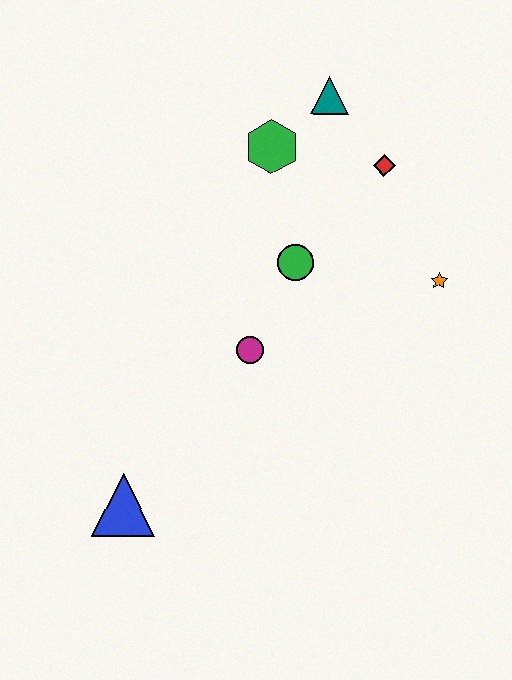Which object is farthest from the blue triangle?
The teal triangle is farthest from the blue triangle.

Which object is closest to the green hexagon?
The teal triangle is closest to the green hexagon.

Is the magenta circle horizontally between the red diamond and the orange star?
No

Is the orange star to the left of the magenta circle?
No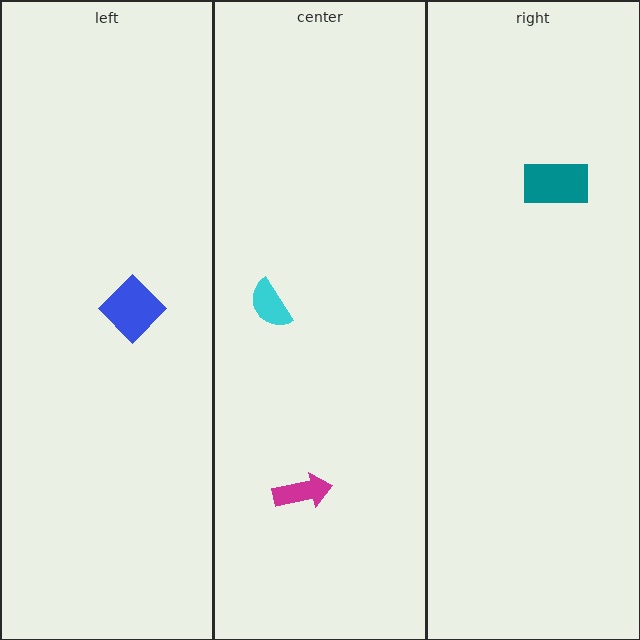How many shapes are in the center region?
2.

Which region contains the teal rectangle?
The right region.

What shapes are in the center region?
The magenta arrow, the cyan semicircle.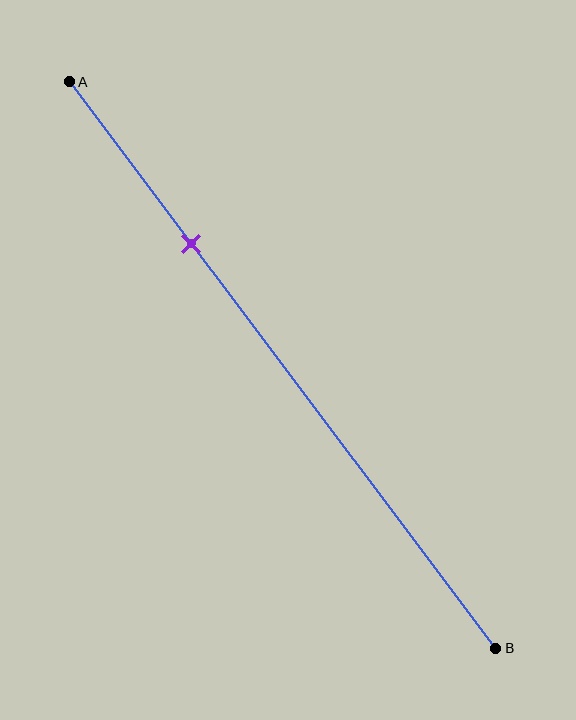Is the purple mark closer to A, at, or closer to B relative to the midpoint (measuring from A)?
The purple mark is closer to point A than the midpoint of segment AB.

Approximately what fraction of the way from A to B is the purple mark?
The purple mark is approximately 30% of the way from A to B.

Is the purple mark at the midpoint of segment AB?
No, the mark is at about 30% from A, not at the 50% midpoint.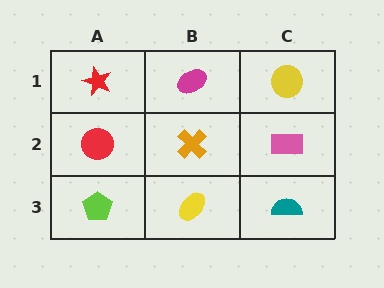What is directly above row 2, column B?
A magenta ellipse.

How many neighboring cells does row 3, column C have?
2.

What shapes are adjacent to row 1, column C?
A pink rectangle (row 2, column C), a magenta ellipse (row 1, column B).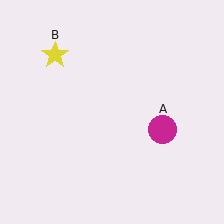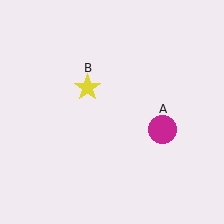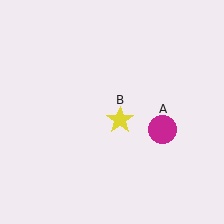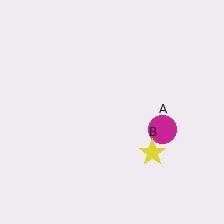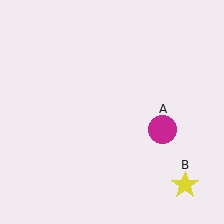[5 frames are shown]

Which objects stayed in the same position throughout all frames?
Magenta circle (object A) remained stationary.